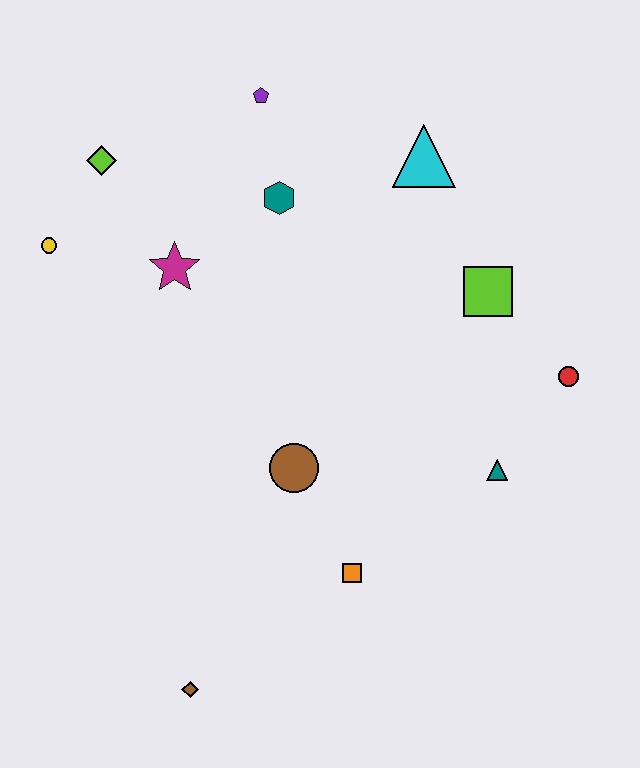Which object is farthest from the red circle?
The yellow circle is farthest from the red circle.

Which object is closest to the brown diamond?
The orange square is closest to the brown diamond.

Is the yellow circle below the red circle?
No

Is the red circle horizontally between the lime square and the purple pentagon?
No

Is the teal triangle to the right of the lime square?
Yes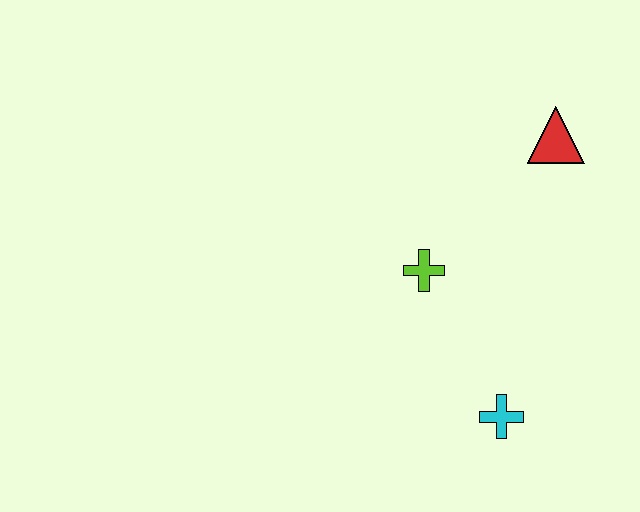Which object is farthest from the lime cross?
The red triangle is farthest from the lime cross.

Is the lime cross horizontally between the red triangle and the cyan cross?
No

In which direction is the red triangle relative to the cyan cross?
The red triangle is above the cyan cross.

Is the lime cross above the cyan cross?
Yes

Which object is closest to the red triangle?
The lime cross is closest to the red triangle.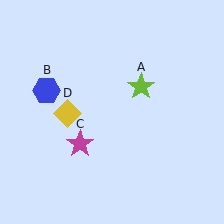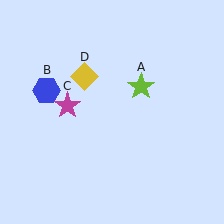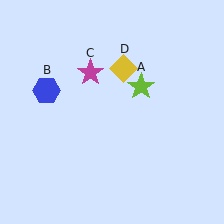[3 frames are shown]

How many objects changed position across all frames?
2 objects changed position: magenta star (object C), yellow diamond (object D).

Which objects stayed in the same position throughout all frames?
Lime star (object A) and blue hexagon (object B) remained stationary.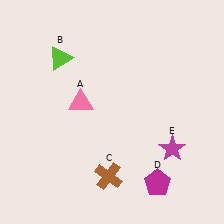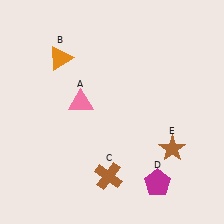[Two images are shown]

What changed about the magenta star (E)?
In Image 1, E is magenta. In Image 2, it changed to brown.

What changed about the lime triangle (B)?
In Image 1, B is lime. In Image 2, it changed to orange.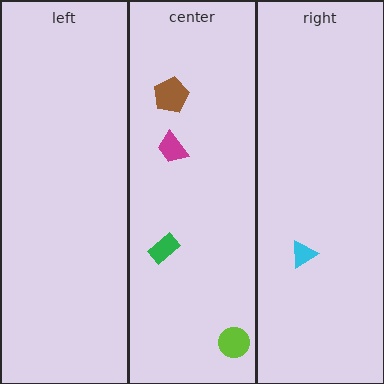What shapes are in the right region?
The cyan triangle.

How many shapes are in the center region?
4.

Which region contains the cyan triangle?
The right region.